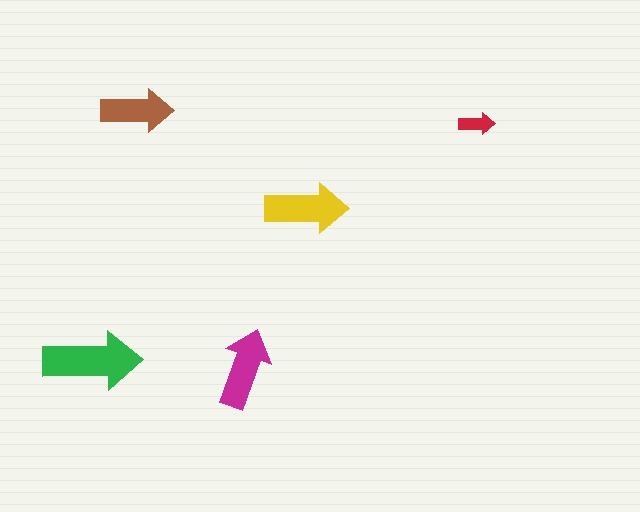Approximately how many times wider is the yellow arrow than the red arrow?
About 2.5 times wider.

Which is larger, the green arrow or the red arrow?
The green one.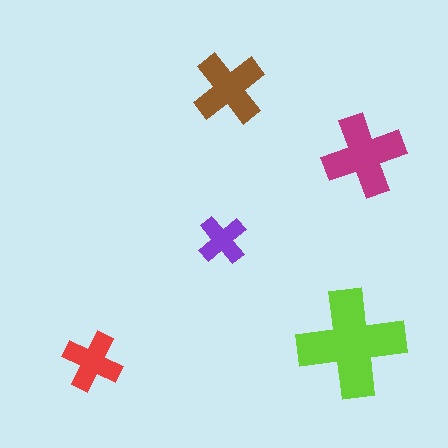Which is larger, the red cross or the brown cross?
The brown one.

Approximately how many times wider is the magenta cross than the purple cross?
About 1.5 times wider.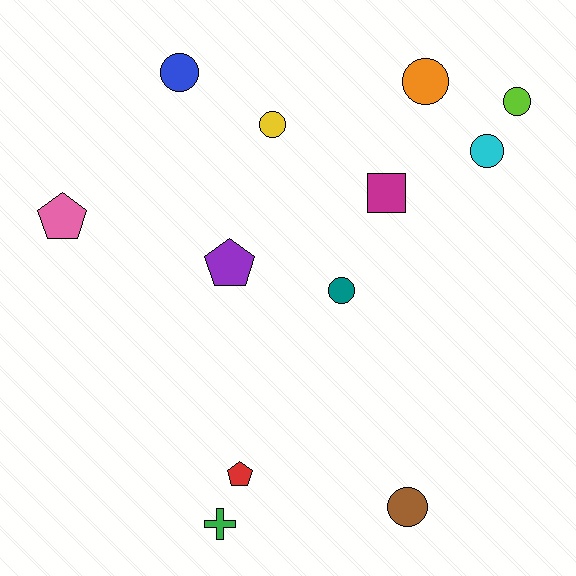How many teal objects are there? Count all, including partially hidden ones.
There is 1 teal object.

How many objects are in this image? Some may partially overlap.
There are 12 objects.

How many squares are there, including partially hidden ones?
There is 1 square.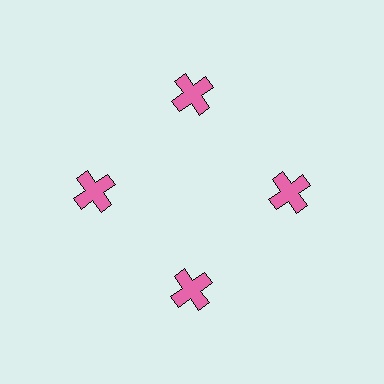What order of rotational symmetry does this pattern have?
This pattern has 4-fold rotational symmetry.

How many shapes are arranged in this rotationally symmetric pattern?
There are 4 shapes, arranged in 4 groups of 1.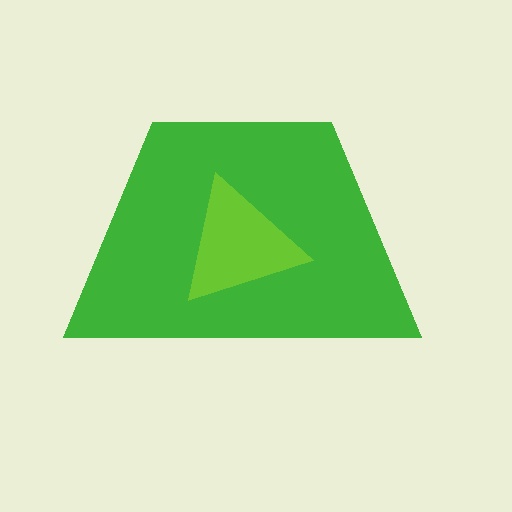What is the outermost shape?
The green trapezoid.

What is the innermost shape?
The lime triangle.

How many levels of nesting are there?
2.